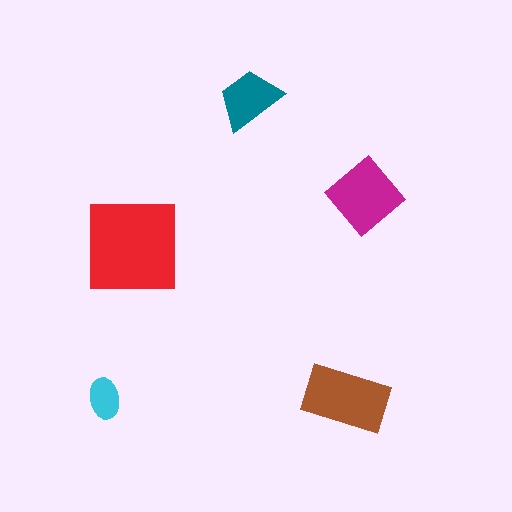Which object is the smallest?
The cyan ellipse.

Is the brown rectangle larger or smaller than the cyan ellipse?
Larger.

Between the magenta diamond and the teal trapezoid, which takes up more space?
The magenta diamond.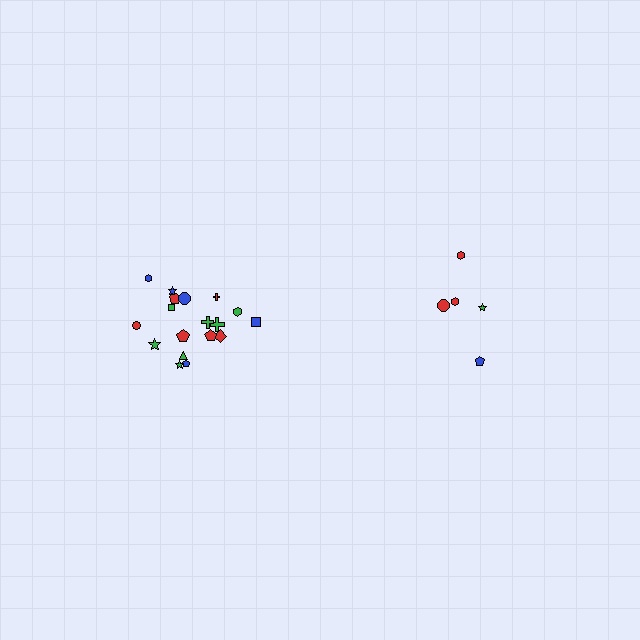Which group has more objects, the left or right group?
The left group.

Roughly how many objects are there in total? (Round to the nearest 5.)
Roughly 25 objects in total.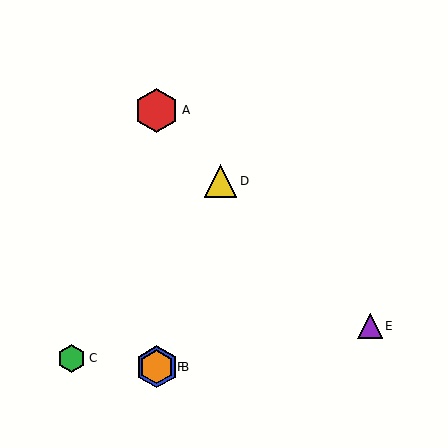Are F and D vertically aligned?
No, F is at x≈157 and D is at x≈221.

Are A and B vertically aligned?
Yes, both are at x≈157.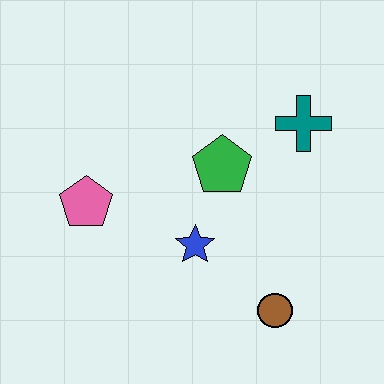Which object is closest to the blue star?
The green pentagon is closest to the blue star.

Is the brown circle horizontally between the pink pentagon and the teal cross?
Yes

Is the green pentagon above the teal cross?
No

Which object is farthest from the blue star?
The teal cross is farthest from the blue star.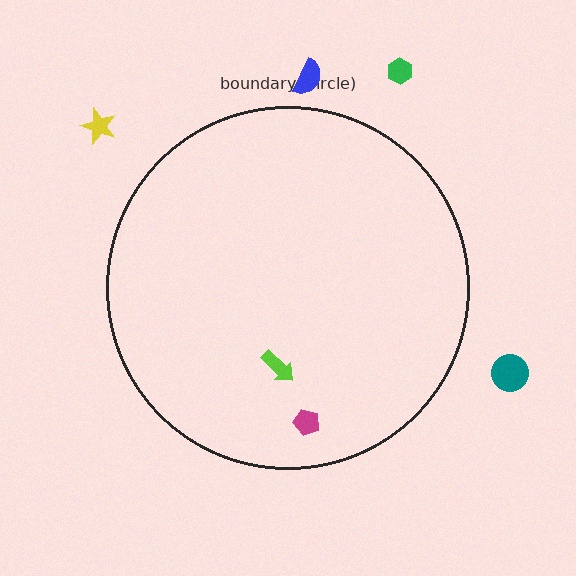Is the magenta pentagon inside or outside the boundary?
Inside.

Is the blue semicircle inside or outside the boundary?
Outside.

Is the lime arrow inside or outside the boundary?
Inside.